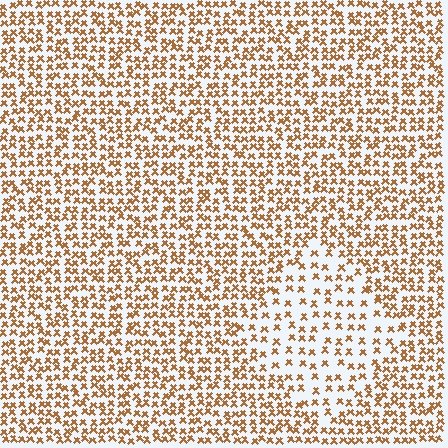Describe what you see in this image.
The image contains small brown elements arranged at two different densities. A diamond-shaped region is visible where the elements are less densely packed than the surrounding area.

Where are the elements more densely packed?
The elements are more densely packed outside the diamond boundary.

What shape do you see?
I see a diamond.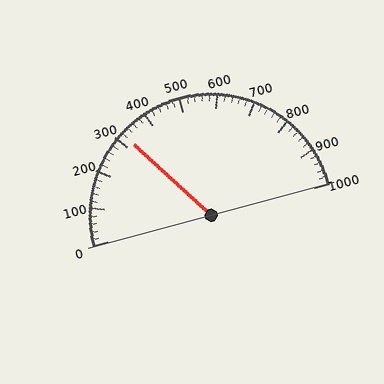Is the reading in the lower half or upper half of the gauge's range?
The reading is in the lower half of the range (0 to 1000).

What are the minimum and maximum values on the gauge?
The gauge ranges from 0 to 1000.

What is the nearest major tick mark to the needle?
The nearest major tick mark is 300.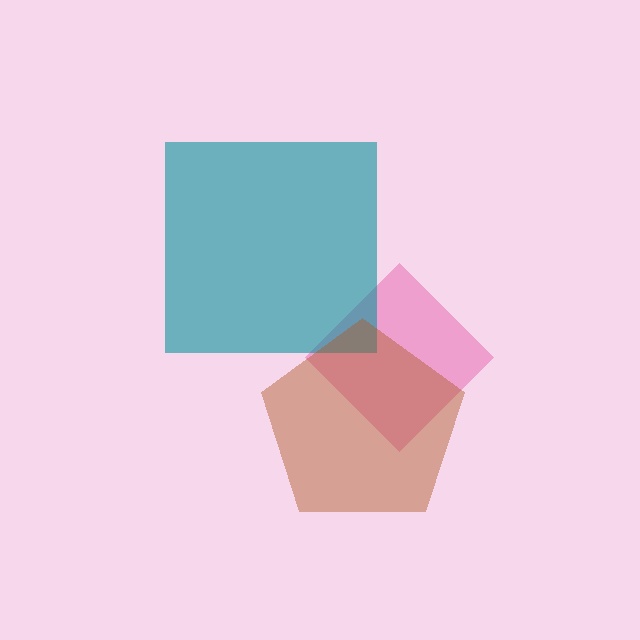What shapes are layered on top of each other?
The layered shapes are: a pink diamond, a teal square, a brown pentagon.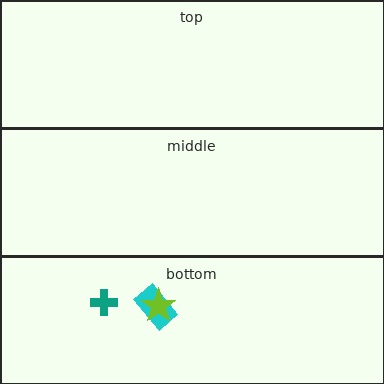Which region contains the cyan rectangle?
The bottom region.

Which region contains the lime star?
The bottom region.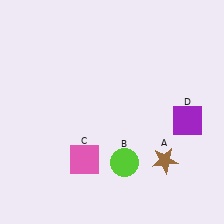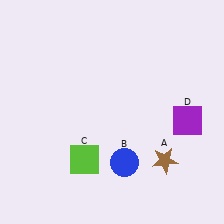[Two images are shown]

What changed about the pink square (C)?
In Image 1, C is pink. In Image 2, it changed to lime.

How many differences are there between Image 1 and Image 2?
There are 2 differences between the two images.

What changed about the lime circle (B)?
In Image 1, B is lime. In Image 2, it changed to blue.